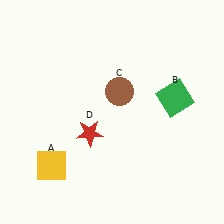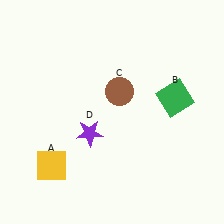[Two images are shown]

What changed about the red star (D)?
In Image 1, D is red. In Image 2, it changed to purple.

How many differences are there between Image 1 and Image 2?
There is 1 difference between the two images.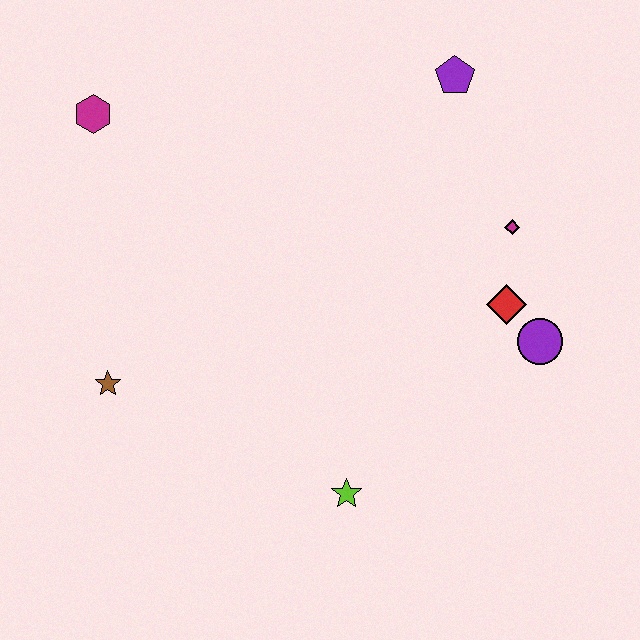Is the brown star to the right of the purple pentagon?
No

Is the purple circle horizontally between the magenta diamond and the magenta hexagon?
No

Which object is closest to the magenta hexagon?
The brown star is closest to the magenta hexagon.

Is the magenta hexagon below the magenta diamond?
No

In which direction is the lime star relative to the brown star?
The lime star is to the right of the brown star.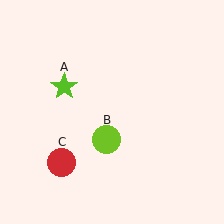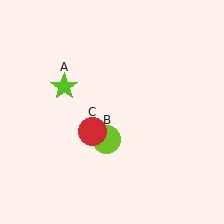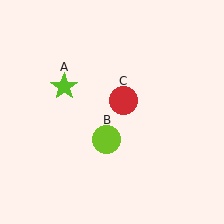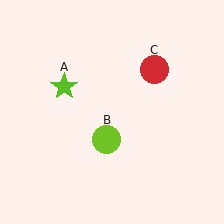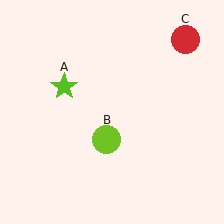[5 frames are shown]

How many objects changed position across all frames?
1 object changed position: red circle (object C).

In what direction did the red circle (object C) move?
The red circle (object C) moved up and to the right.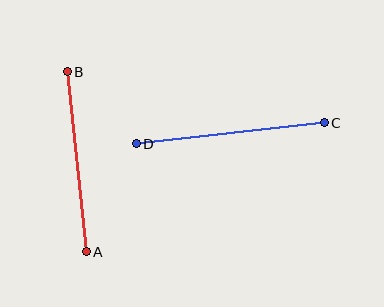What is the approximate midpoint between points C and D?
The midpoint is at approximately (230, 133) pixels.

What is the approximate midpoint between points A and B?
The midpoint is at approximately (77, 162) pixels.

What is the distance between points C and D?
The distance is approximately 189 pixels.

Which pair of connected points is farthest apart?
Points C and D are farthest apart.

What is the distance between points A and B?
The distance is approximately 181 pixels.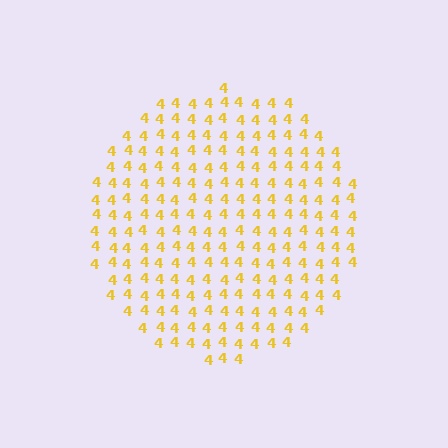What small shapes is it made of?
It is made of small digit 4's.